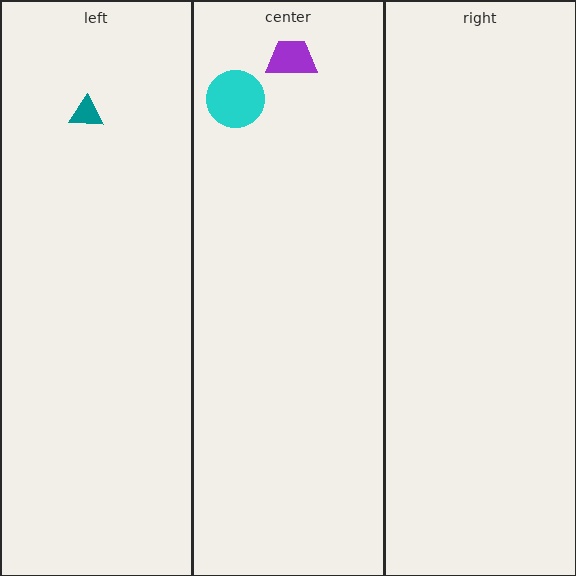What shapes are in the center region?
The purple trapezoid, the cyan circle.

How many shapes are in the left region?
1.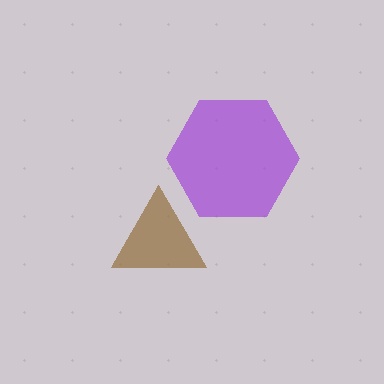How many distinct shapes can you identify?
There are 2 distinct shapes: a purple hexagon, a brown triangle.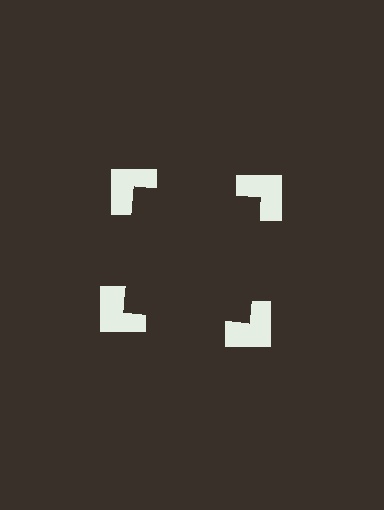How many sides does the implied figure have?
4 sides.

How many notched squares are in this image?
There are 4 — one at each vertex of the illusory square.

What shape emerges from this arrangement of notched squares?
An illusory square — its edges are inferred from the aligned wedge cuts in the notched squares, not physically drawn.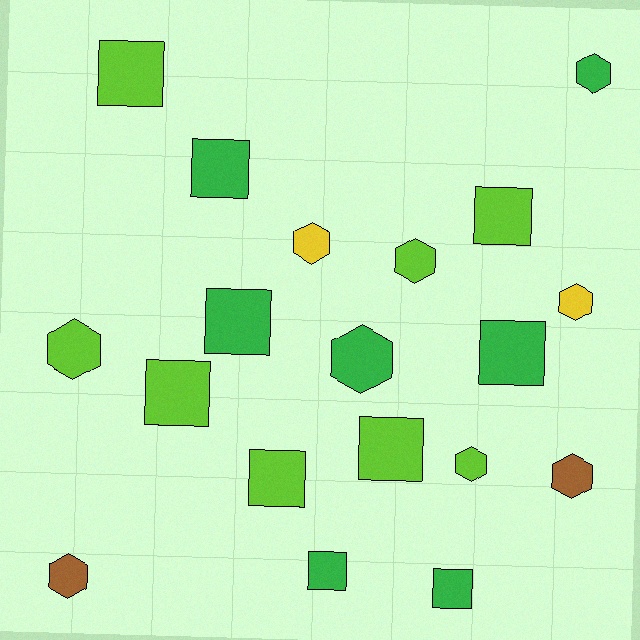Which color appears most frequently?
Lime, with 8 objects.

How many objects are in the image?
There are 19 objects.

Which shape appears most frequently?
Square, with 10 objects.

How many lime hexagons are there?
There are 3 lime hexagons.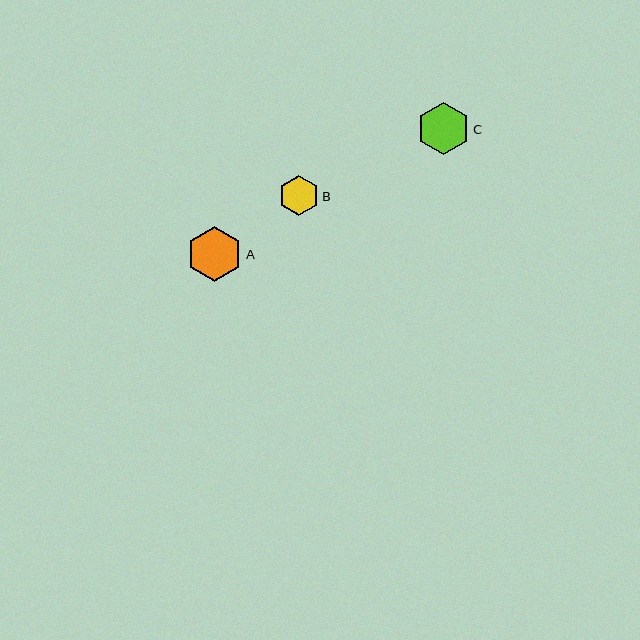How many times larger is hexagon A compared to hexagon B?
Hexagon A is approximately 1.4 times the size of hexagon B.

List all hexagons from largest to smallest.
From largest to smallest: A, C, B.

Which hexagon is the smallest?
Hexagon B is the smallest with a size of approximately 40 pixels.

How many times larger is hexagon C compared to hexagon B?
Hexagon C is approximately 1.3 times the size of hexagon B.